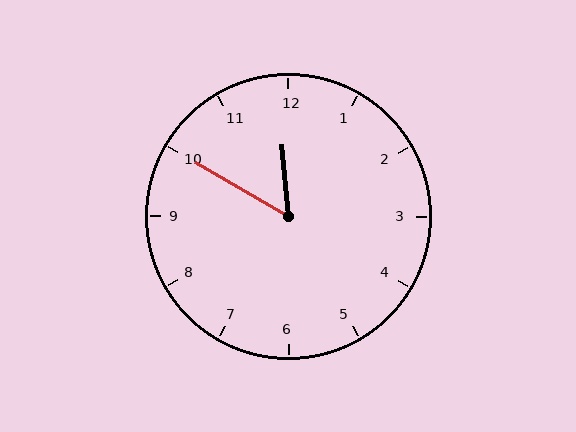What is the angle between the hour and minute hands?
Approximately 55 degrees.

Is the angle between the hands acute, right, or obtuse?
It is acute.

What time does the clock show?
11:50.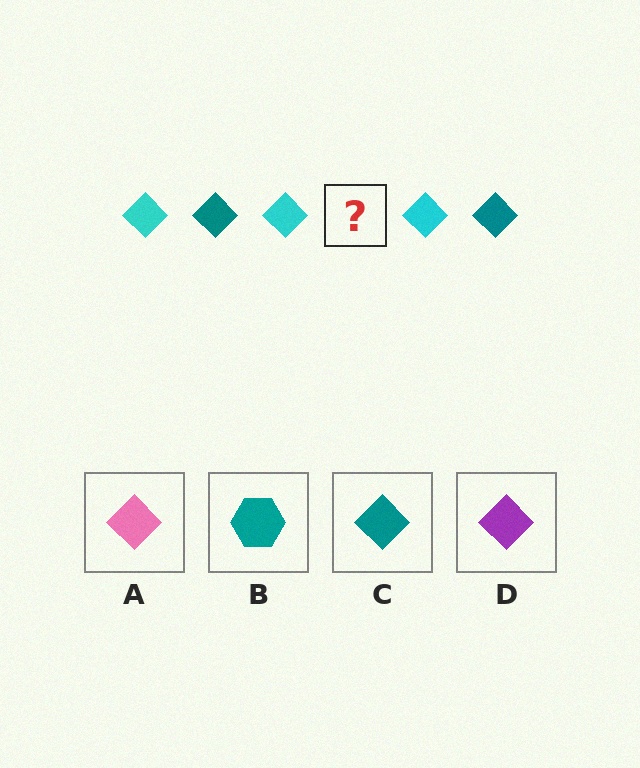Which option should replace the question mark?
Option C.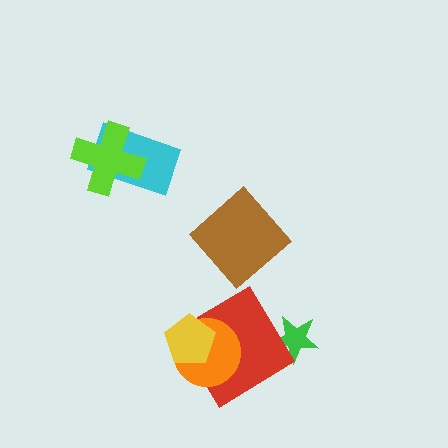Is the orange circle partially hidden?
Yes, it is partially covered by another shape.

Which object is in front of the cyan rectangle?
The lime cross is in front of the cyan rectangle.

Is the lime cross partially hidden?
No, no other shape covers it.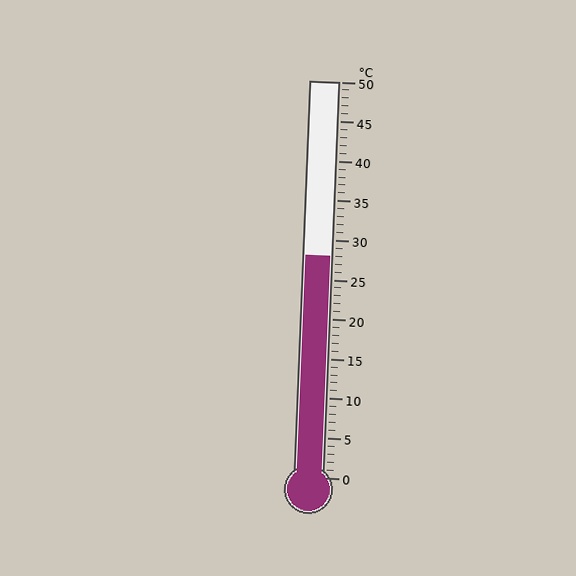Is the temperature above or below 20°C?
The temperature is above 20°C.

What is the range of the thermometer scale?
The thermometer scale ranges from 0°C to 50°C.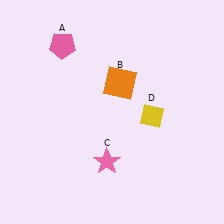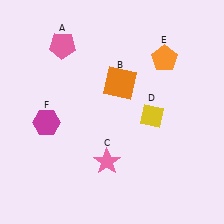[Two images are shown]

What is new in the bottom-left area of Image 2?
A magenta hexagon (F) was added in the bottom-left area of Image 2.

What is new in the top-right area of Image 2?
An orange pentagon (E) was added in the top-right area of Image 2.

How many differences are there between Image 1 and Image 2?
There are 2 differences between the two images.